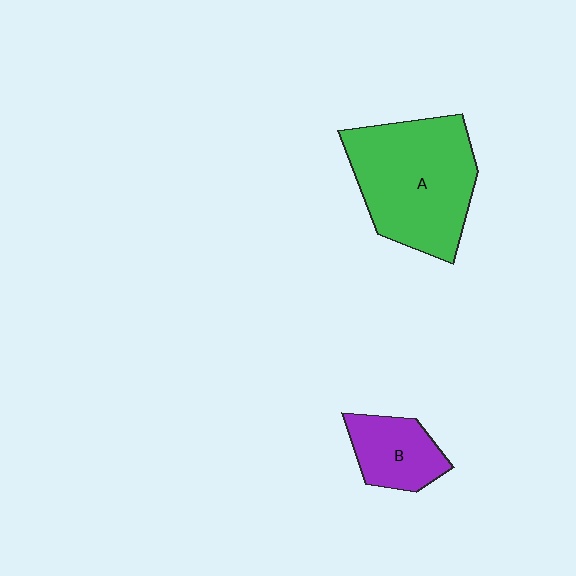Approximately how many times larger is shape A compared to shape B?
Approximately 2.4 times.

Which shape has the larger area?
Shape A (green).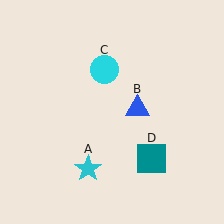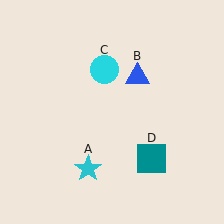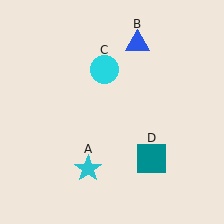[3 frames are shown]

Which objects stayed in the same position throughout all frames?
Cyan star (object A) and cyan circle (object C) and teal square (object D) remained stationary.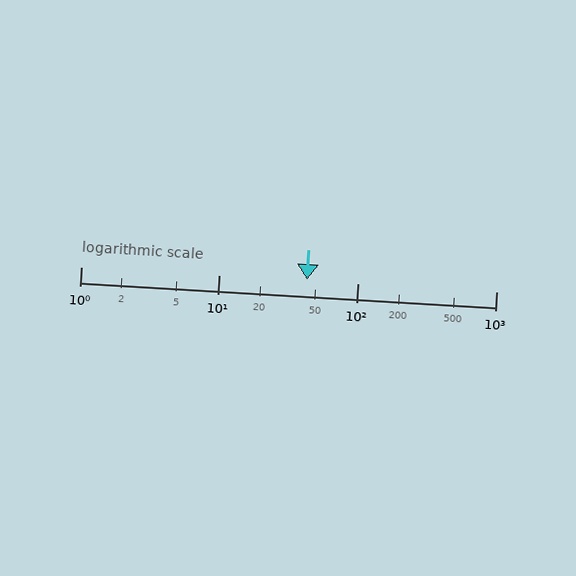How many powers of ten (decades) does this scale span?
The scale spans 3 decades, from 1 to 1000.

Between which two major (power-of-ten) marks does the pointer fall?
The pointer is between 10 and 100.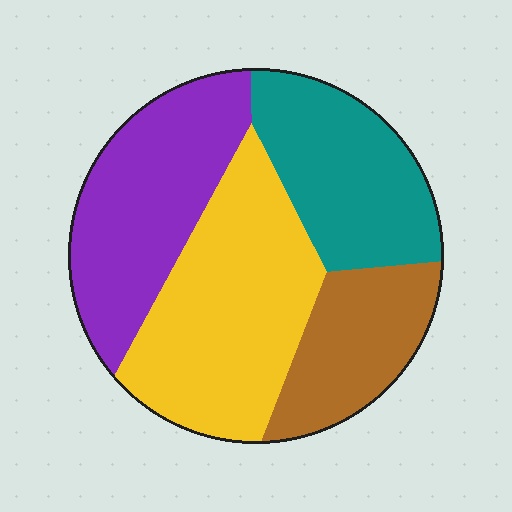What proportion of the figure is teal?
Teal covers 23% of the figure.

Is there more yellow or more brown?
Yellow.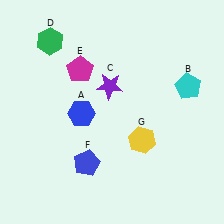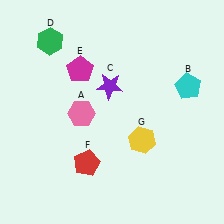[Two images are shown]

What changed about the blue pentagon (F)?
In Image 1, F is blue. In Image 2, it changed to red.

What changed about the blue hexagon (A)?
In Image 1, A is blue. In Image 2, it changed to pink.